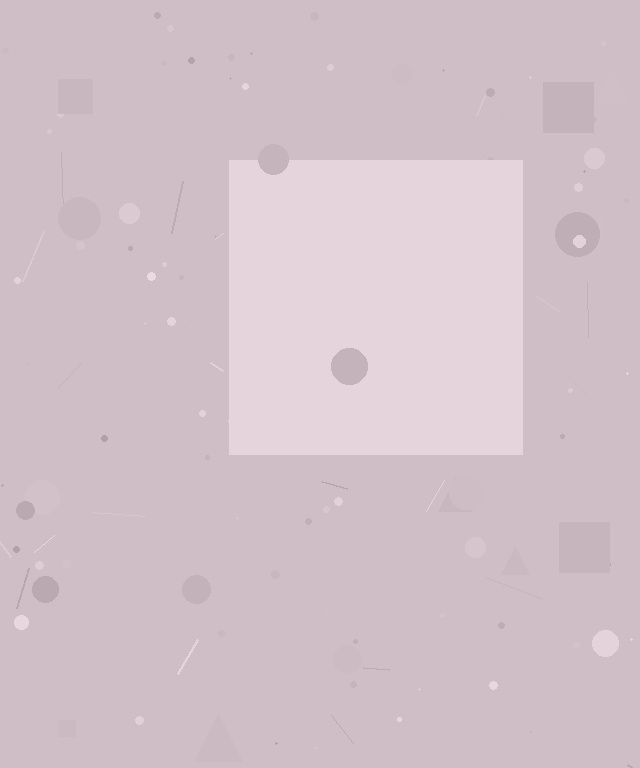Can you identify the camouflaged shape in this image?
The camouflaged shape is a square.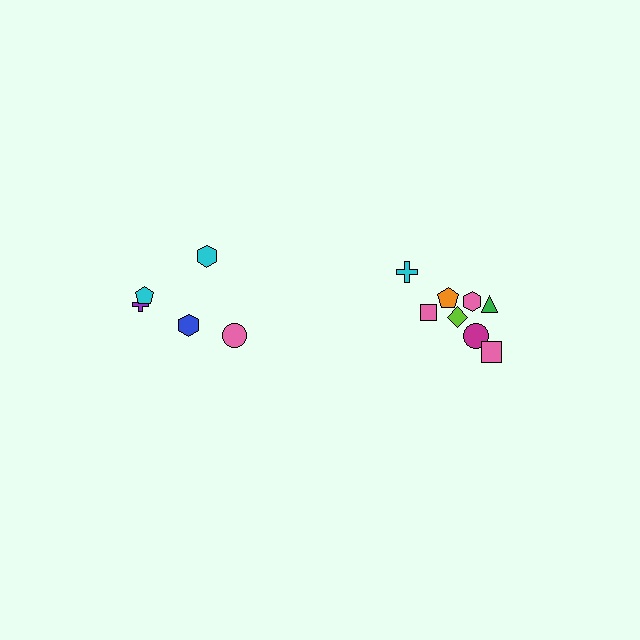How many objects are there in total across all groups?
There are 13 objects.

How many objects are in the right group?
There are 8 objects.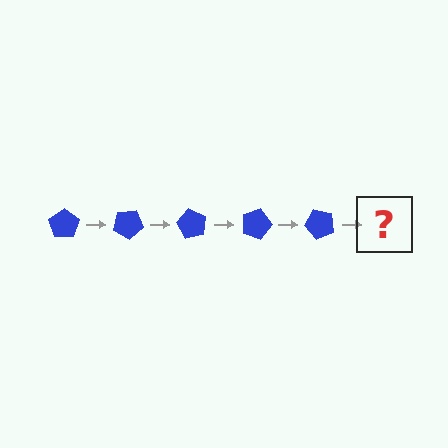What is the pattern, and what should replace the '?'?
The pattern is that the pentagon rotates 30 degrees each step. The '?' should be a blue pentagon rotated 150 degrees.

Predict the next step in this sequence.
The next step is a blue pentagon rotated 150 degrees.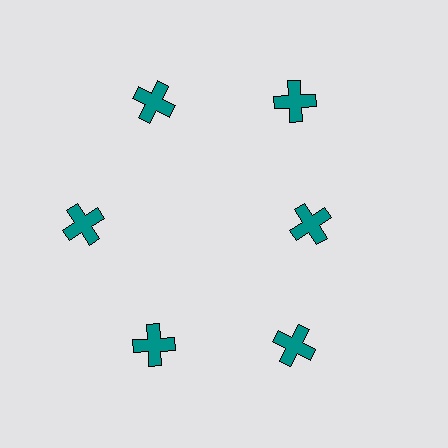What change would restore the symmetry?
The symmetry would be restored by moving it outward, back onto the ring so that all 6 crosses sit at equal angles and equal distance from the center.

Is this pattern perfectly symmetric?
No. The 6 teal crosses are arranged in a ring, but one element near the 3 o'clock position is pulled inward toward the center, breaking the 6-fold rotational symmetry.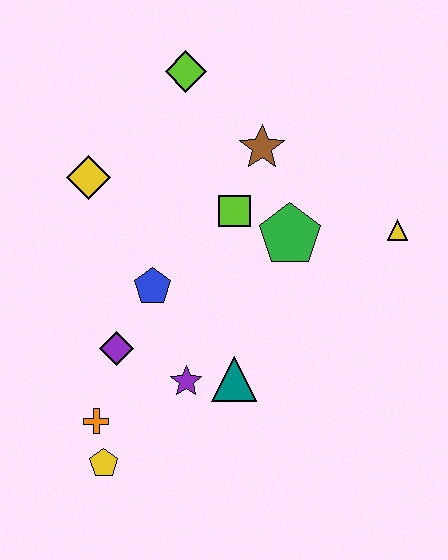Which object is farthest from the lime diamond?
The yellow pentagon is farthest from the lime diamond.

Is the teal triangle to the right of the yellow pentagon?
Yes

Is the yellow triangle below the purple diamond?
No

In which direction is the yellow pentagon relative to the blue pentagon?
The yellow pentagon is below the blue pentagon.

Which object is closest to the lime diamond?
The brown star is closest to the lime diamond.